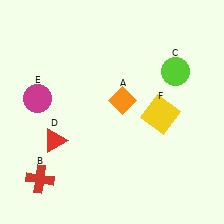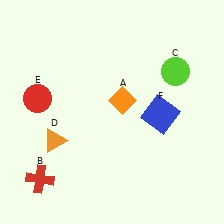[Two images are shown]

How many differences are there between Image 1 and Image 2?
There are 3 differences between the two images.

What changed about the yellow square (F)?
In Image 1, F is yellow. In Image 2, it changed to blue.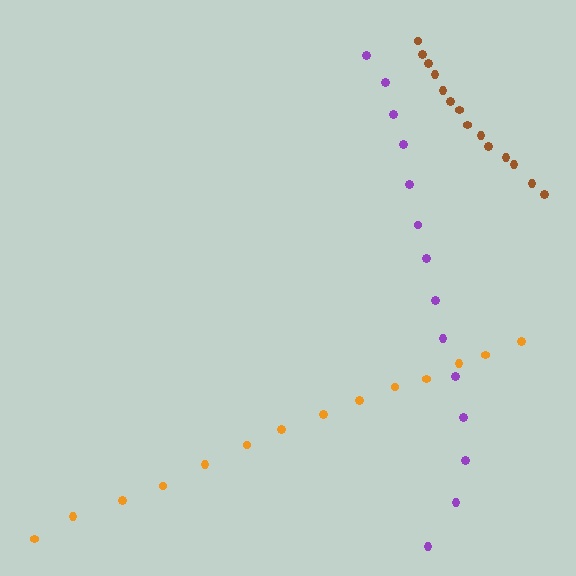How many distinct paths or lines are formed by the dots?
There are 3 distinct paths.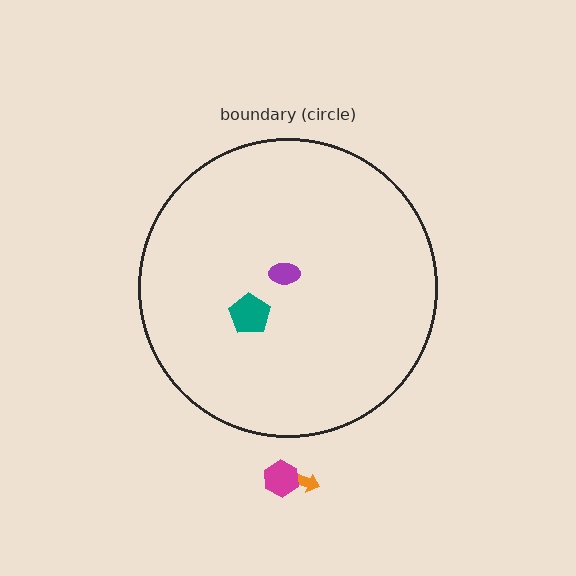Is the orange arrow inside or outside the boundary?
Outside.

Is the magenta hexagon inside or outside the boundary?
Outside.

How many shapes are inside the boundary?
2 inside, 2 outside.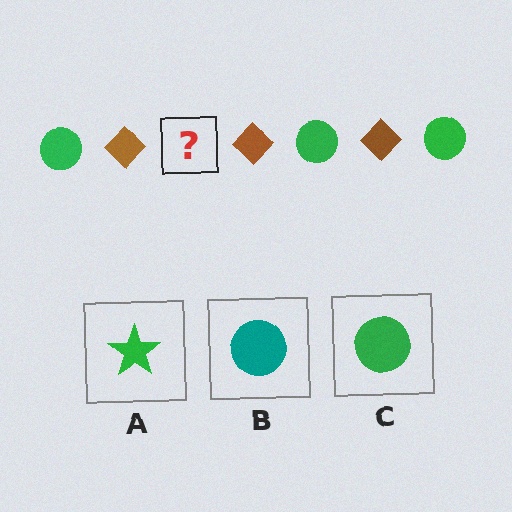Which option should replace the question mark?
Option C.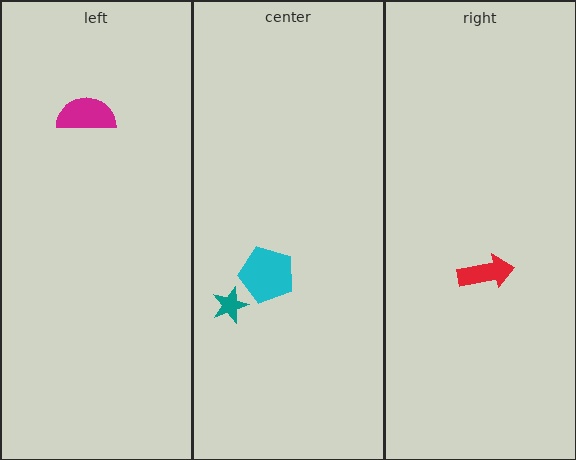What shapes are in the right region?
The red arrow.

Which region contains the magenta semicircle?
The left region.